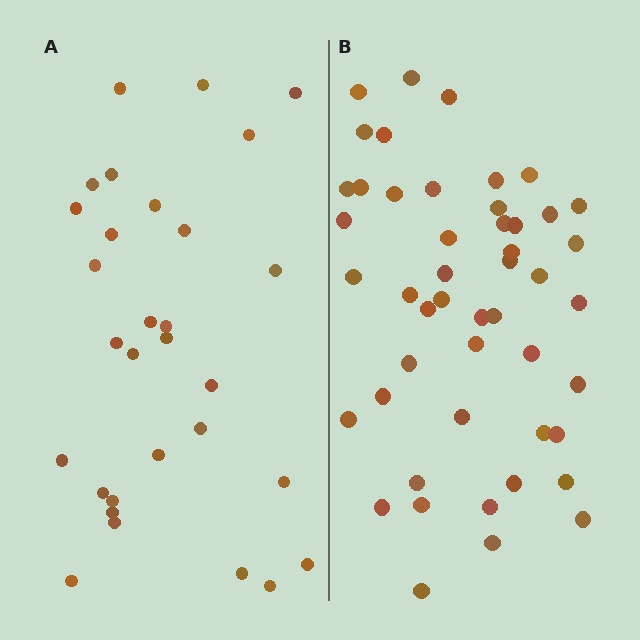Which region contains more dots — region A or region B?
Region B (the right region) has more dots.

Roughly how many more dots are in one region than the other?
Region B has approximately 20 more dots than region A.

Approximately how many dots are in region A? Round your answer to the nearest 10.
About 30 dots.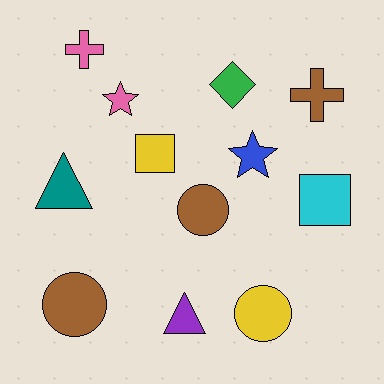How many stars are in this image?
There are 2 stars.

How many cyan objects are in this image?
There is 1 cyan object.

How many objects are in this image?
There are 12 objects.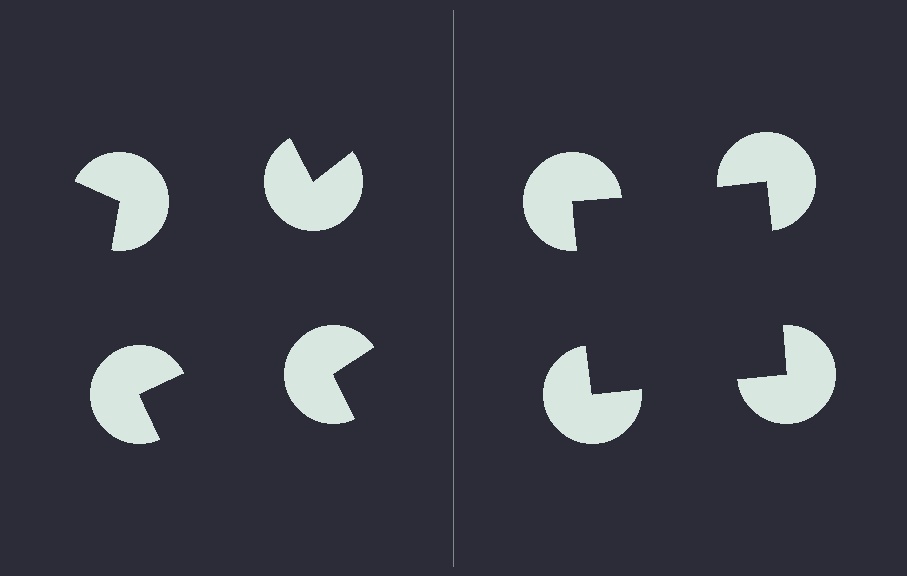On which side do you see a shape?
An illusory square appears on the right side. On the left side the wedge cuts are rotated, so no coherent shape forms.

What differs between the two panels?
The pac-man discs are positioned identically on both sides; only the wedge orientations differ. On the right they align to a square; on the left they are misaligned.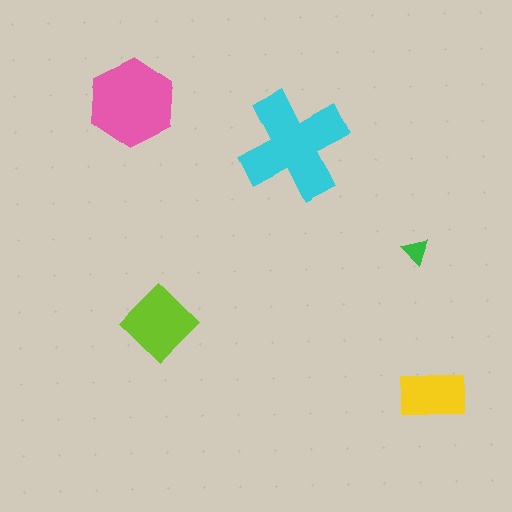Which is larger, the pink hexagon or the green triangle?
The pink hexagon.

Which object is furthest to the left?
The pink hexagon is leftmost.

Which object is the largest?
The cyan cross.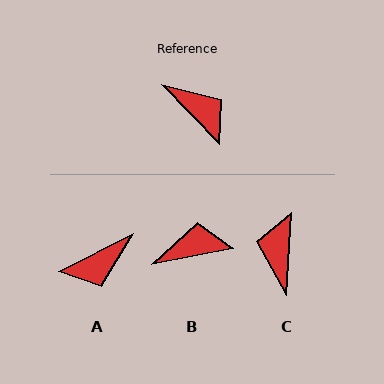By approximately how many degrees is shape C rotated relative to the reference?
Approximately 133 degrees counter-clockwise.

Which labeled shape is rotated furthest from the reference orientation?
C, about 133 degrees away.